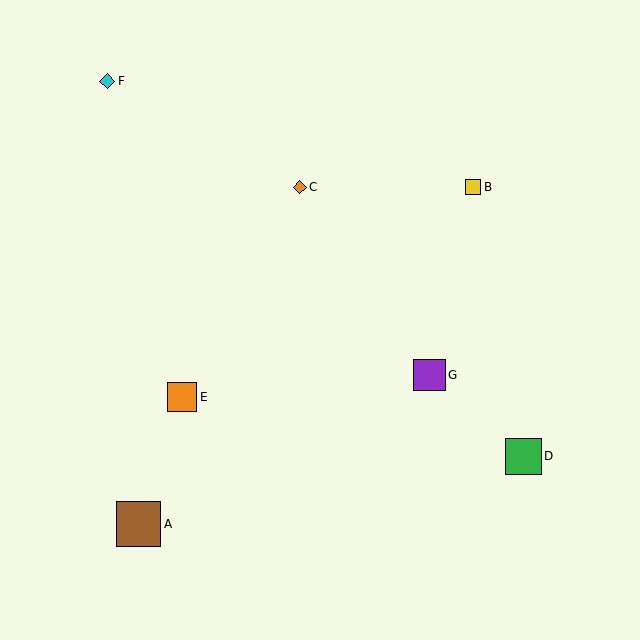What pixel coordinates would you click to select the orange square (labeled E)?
Click at (182, 397) to select the orange square E.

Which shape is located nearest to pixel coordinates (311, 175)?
The orange diamond (labeled C) at (300, 187) is nearest to that location.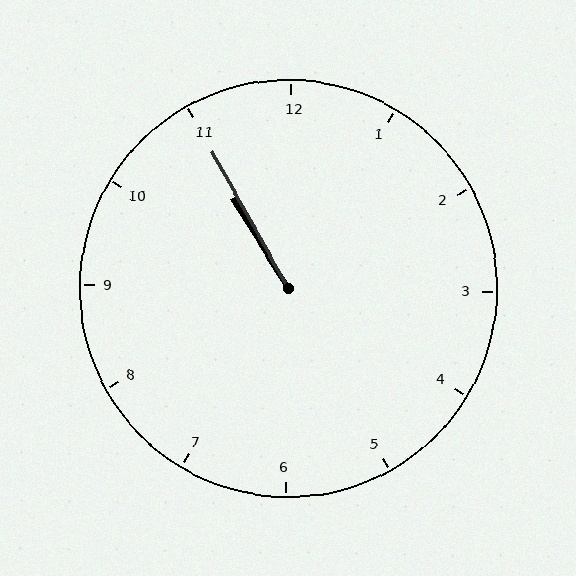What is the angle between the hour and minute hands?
Approximately 2 degrees.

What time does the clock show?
10:55.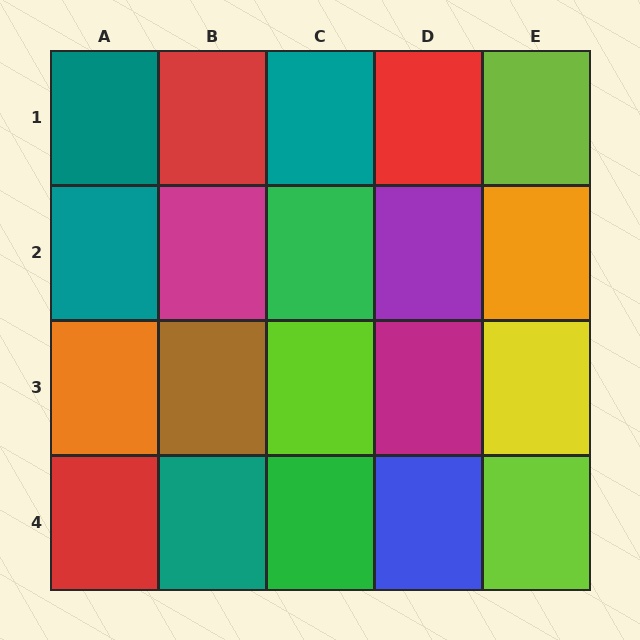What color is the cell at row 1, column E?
Lime.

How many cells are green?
2 cells are green.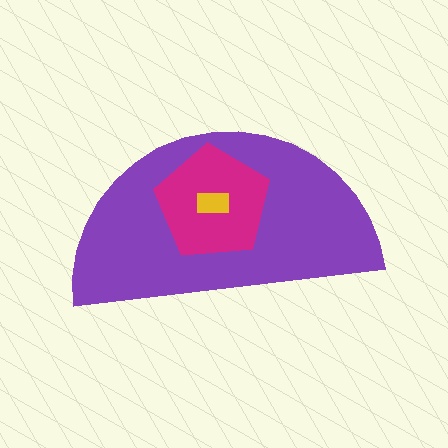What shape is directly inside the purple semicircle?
The magenta pentagon.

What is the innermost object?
The yellow rectangle.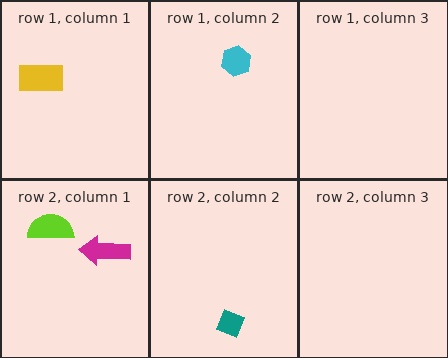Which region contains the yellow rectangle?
The row 1, column 1 region.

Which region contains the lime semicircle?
The row 2, column 1 region.